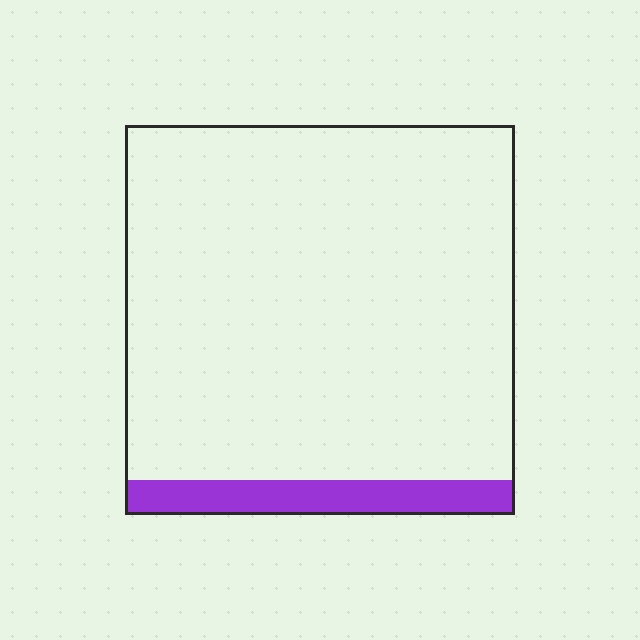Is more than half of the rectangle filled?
No.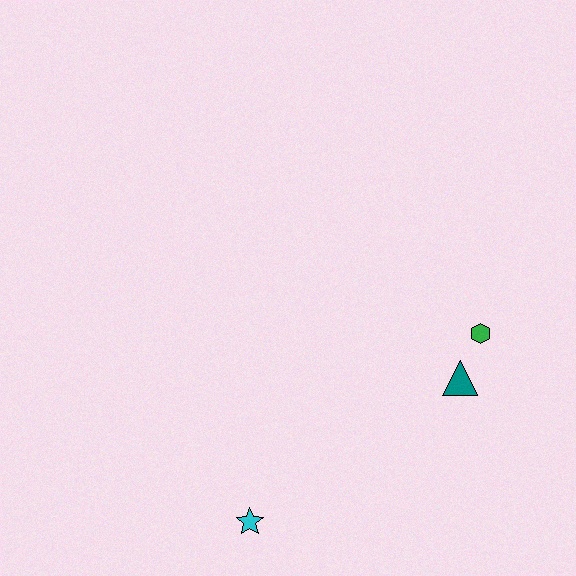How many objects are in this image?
There are 3 objects.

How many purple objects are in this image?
There are no purple objects.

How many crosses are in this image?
There are no crosses.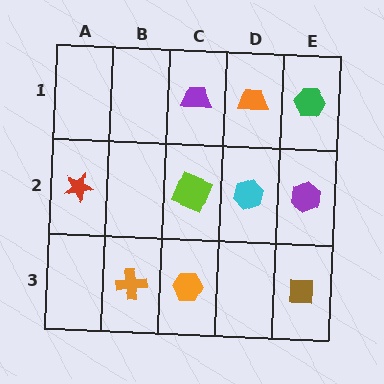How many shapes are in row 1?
3 shapes.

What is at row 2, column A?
A red star.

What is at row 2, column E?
A purple hexagon.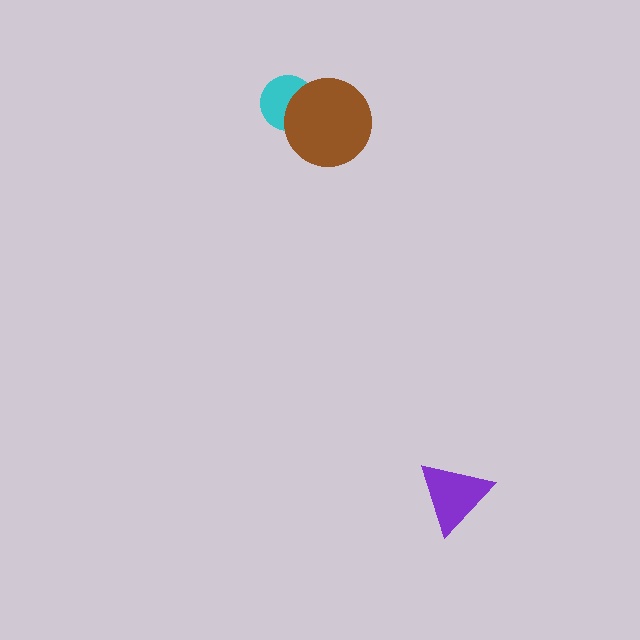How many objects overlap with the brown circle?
1 object overlaps with the brown circle.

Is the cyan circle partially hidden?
Yes, it is partially covered by another shape.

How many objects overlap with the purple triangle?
0 objects overlap with the purple triangle.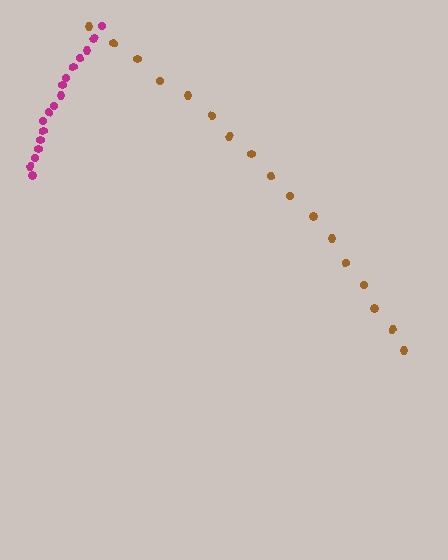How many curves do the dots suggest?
There are 2 distinct paths.